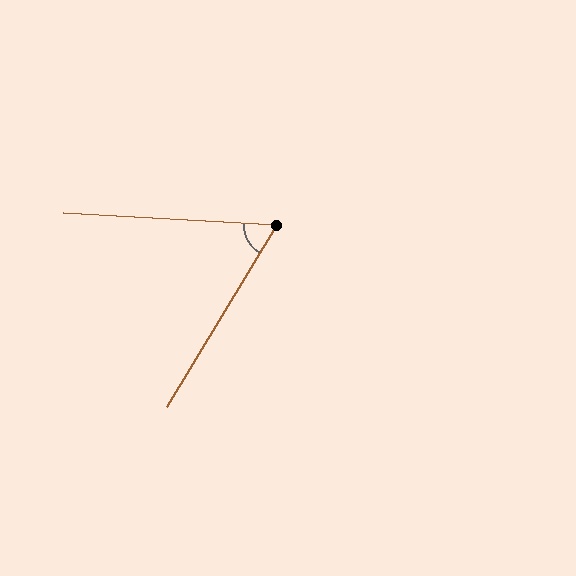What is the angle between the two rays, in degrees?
Approximately 62 degrees.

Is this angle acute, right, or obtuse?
It is acute.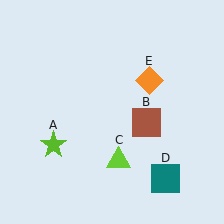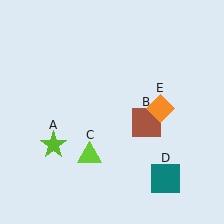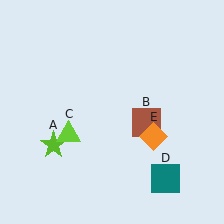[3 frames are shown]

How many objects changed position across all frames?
2 objects changed position: lime triangle (object C), orange diamond (object E).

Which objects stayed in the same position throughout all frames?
Lime star (object A) and brown square (object B) and teal square (object D) remained stationary.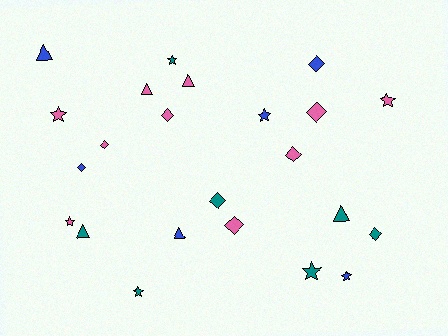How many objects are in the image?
There are 23 objects.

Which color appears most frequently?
Pink, with 10 objects.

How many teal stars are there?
There are 3 teal stars.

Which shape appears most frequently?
Diamond, with 9 objects.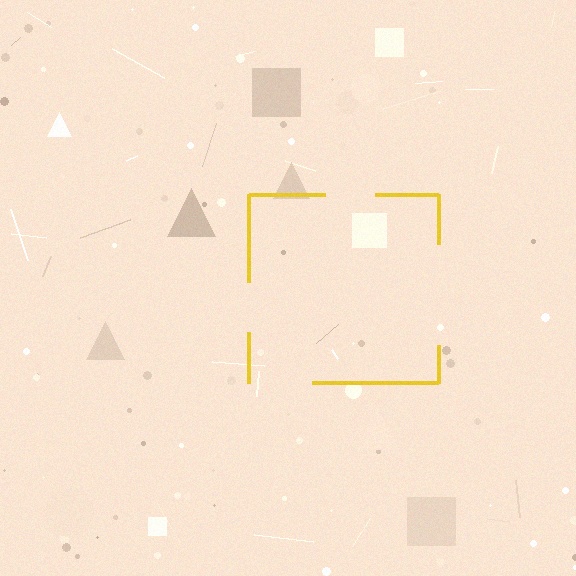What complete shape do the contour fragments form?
The contour fragments form a square.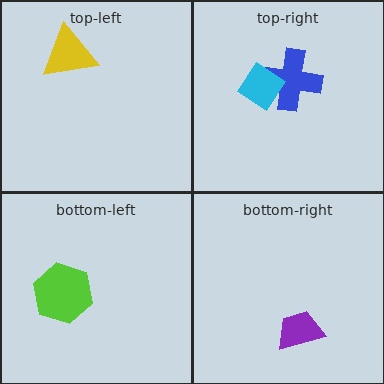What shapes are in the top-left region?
The yellow triangle.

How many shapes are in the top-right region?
2.